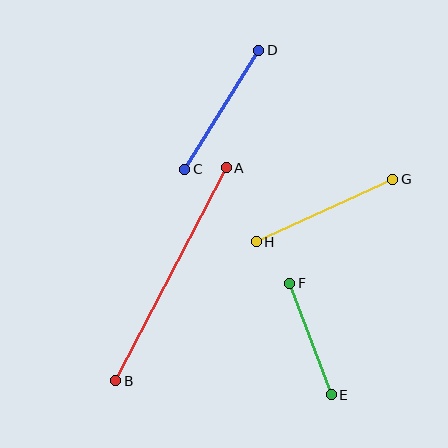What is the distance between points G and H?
The distance is approximately 150 pixels.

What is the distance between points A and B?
The distance is approximately 240 pixels.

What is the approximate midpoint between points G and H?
The midpoint is at approximately (324, 211) pixels.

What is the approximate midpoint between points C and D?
The midpoint is at approximately (222, 110) pixels.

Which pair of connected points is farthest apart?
Points A and B are farthest apart.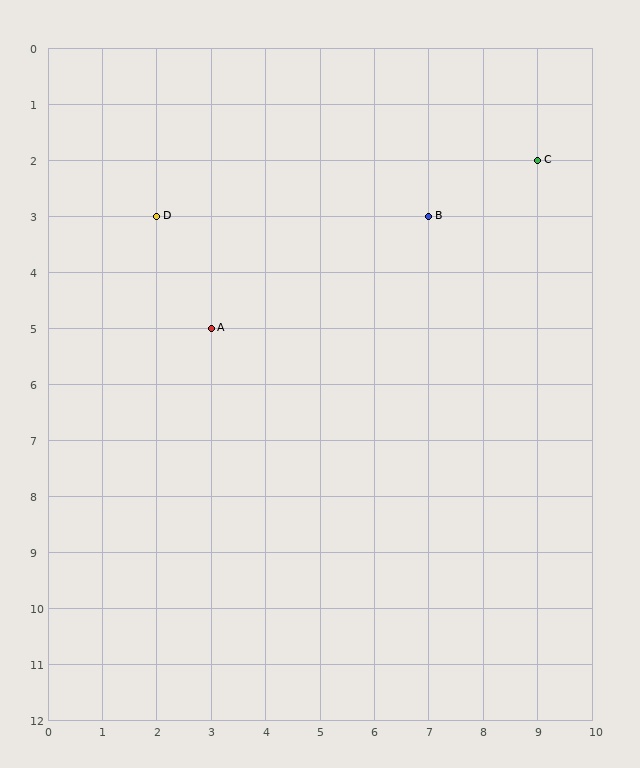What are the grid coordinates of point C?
Point C is at grid coordinates (9, 2).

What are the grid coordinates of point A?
Point A is at grid coordinates (3, 5).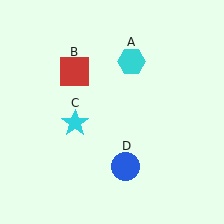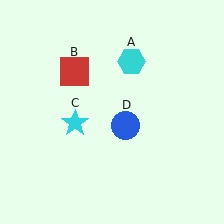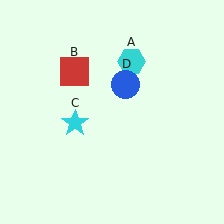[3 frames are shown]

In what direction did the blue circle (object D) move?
The blue circle (object D) moved up.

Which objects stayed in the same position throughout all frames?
Cyan hexagon (object A) and red square (object B) and cyan star (object C) remained stationary.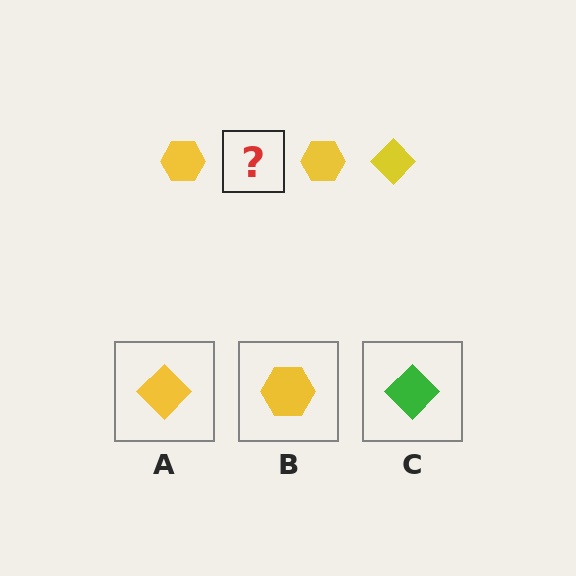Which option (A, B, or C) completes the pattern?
A.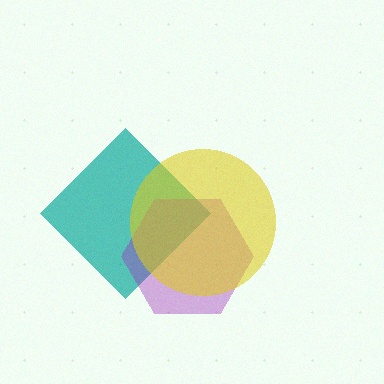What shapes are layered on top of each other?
The layered shapes are: a teal diamond, a purple hexagon, a yellow circle.